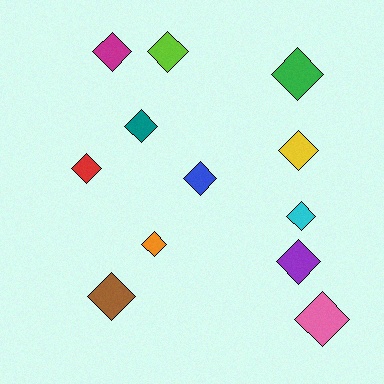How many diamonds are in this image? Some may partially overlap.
There are 12 diamonds.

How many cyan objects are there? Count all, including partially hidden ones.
There is 1 cyan object.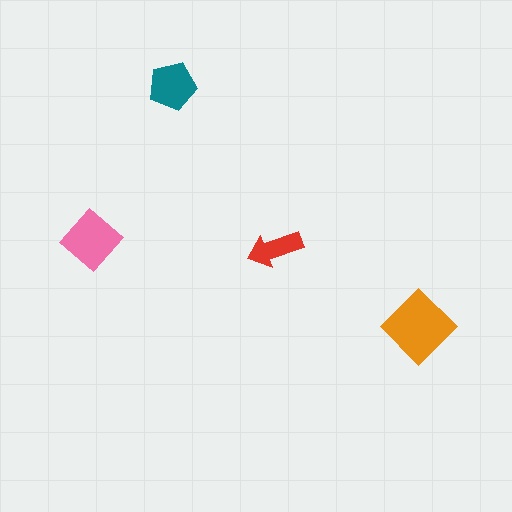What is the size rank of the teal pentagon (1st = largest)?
3rd.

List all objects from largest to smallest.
The orange diamond, the pink diamond, the teal pentagon, the red arrow.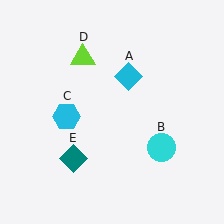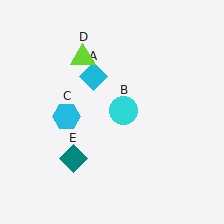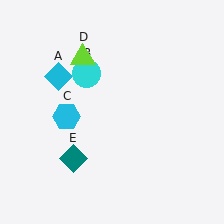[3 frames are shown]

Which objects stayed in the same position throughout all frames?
Cyan hexagon (object C) and lime triangle (object D) and teal diamond (object E) remained stationary.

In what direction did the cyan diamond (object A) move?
The cyan diamond (object A) moved left.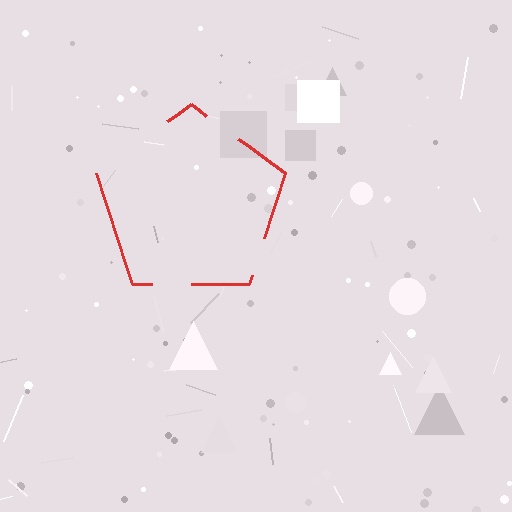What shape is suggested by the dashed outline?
The dashed outline suggests a pentagon.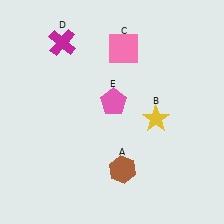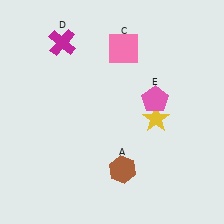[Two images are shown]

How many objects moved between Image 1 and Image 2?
1 object moved between the two images.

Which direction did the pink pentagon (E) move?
The pink pentagon (E) moved right.